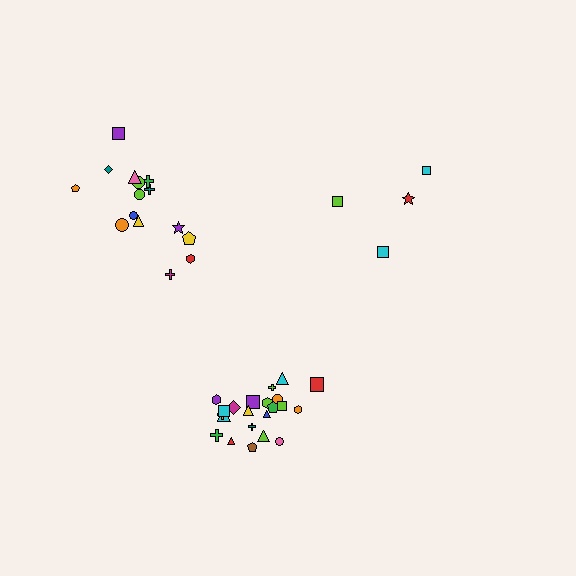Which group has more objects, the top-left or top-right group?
The top-left group.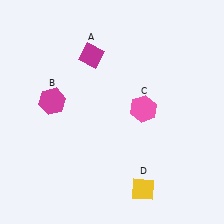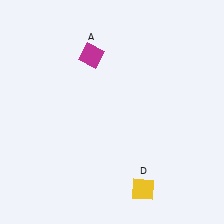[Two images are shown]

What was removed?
The magenta hexagon (B), the pink hexagon (C) were removed in Image 2.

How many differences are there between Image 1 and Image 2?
There are 2 differences between the two images.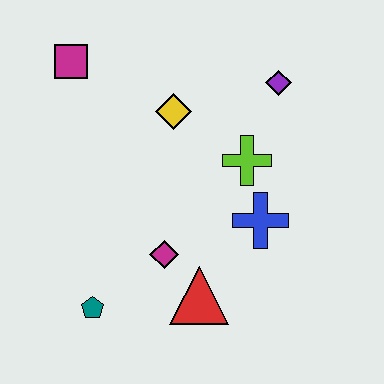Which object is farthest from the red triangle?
The magenta square is farthest from the red triangle.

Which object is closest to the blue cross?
The lime cross is closest to the blue cross.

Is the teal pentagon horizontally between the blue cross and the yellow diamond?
No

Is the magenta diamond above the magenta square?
No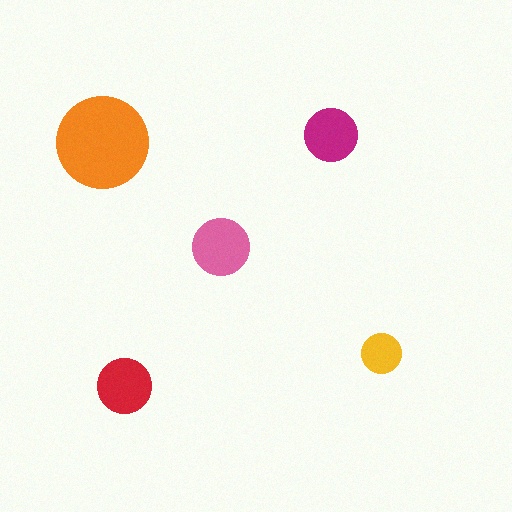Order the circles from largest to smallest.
the orange one, the pink one, the red one, the magenta one, the yellow one.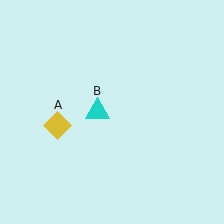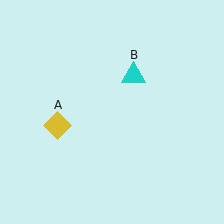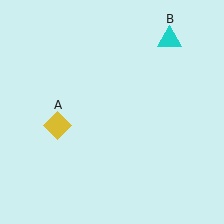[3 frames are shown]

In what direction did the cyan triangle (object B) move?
The cyan triangle (object B) moved up and to the right.